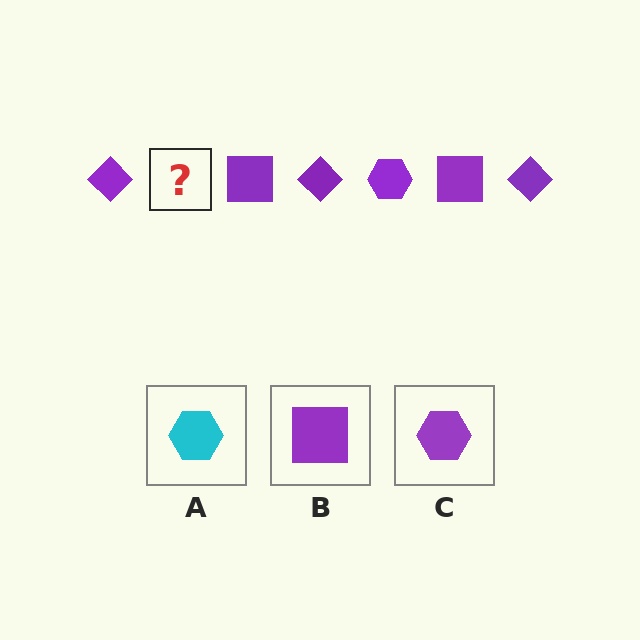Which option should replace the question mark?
Option C.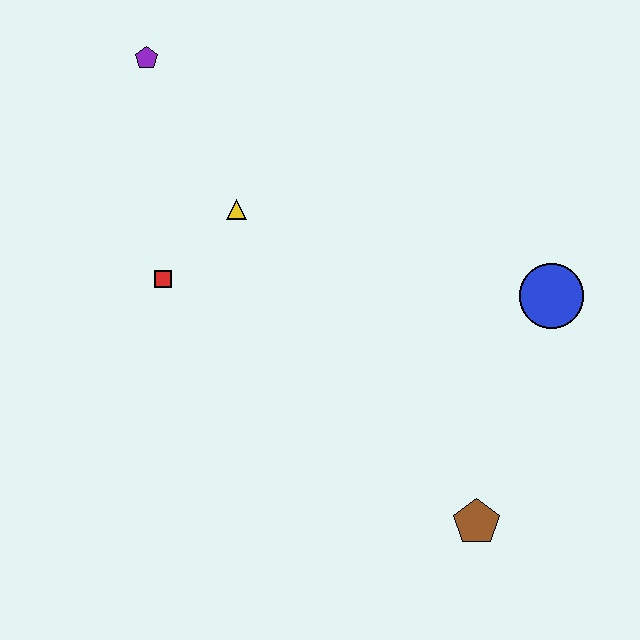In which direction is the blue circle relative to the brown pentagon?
The blue circle is above the brown pentagon.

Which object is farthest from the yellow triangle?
The brown pentagon is farthest from the yellow triangle.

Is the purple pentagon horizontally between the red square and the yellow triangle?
No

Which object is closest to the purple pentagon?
The yellow triangle is closest to the purple pentagon.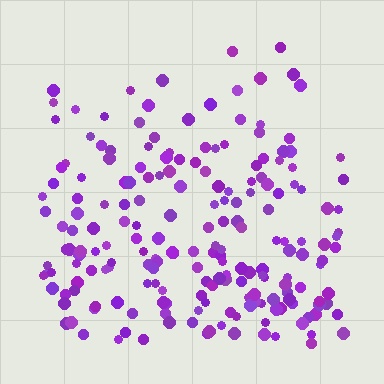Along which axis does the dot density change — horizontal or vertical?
Vertical.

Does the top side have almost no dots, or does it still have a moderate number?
Still a moderate number, just noticeably fewer than the bottom.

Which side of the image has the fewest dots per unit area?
The top.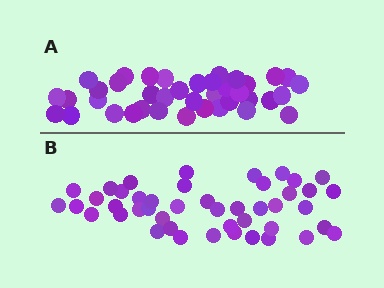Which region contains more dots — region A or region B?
Region B (the bottom region) has more dots.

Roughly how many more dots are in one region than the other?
Region B has about 6 more dots than region A.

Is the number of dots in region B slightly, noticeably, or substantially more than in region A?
Region B has only slightly more — the two regions are fairly close. The ratio is roughly 1.2 to 1.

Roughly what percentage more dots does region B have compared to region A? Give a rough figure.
About 15% more.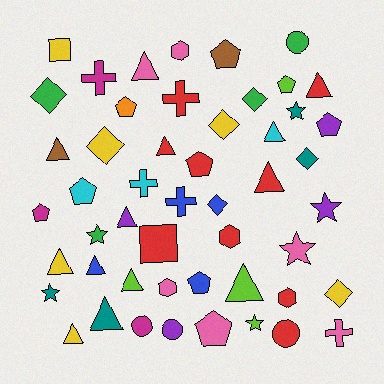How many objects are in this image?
There are 50 objects.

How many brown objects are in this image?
There are 2 brown objects.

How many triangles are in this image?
There are 13 triangles.